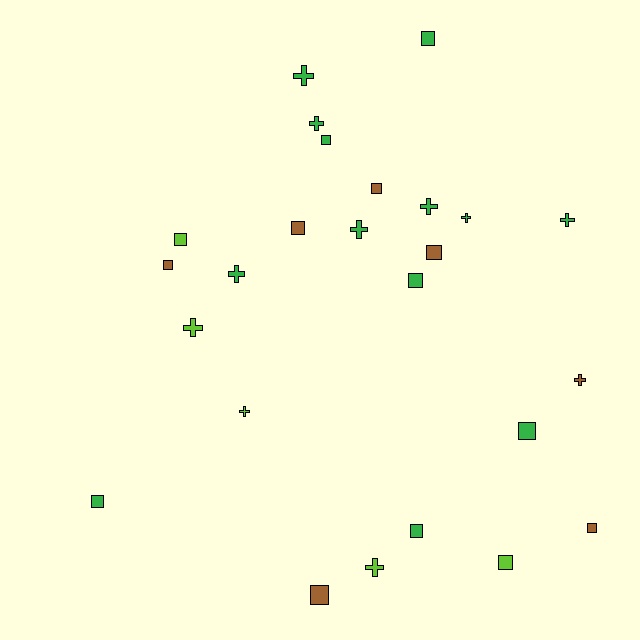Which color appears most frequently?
Green, with 13 objects.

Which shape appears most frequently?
Square, with 14 objects.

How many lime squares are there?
There are 2 lime squares.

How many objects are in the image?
There are 25 objects.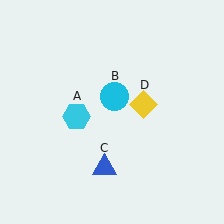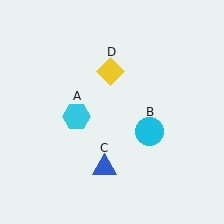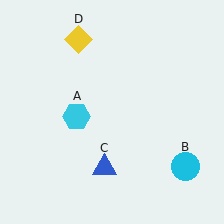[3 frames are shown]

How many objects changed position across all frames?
2 objects changed position: cyan circle (object B), yellow diamond (object D).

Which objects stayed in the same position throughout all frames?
Cyan hexagon (object A) and blue triangle (object C) remained stationary.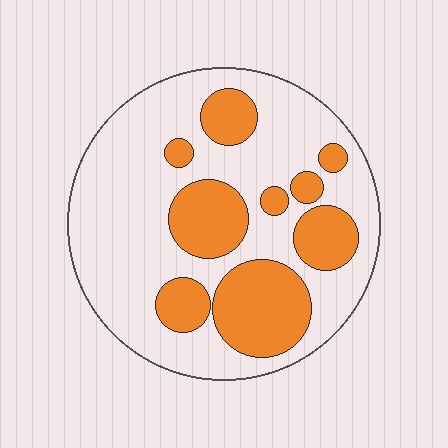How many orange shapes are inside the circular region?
9.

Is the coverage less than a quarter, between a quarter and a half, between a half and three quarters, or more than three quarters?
Between a quarter and a half.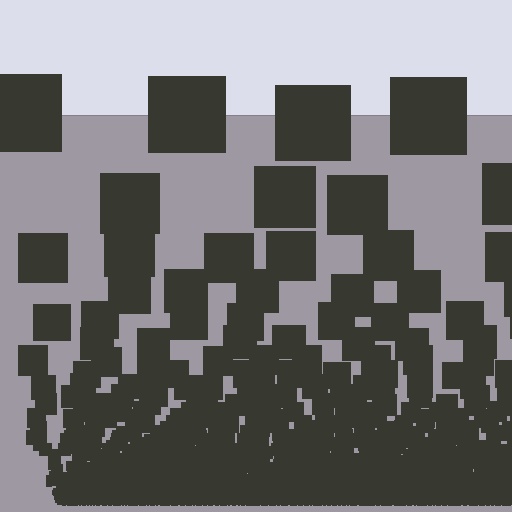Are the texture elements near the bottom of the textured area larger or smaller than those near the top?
Smaller. The gradient is inverted — elements near the bottom are smaller and denser.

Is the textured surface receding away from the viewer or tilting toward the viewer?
The surface appears to tilt toward the viewer. Texture elements get larger and sparser toward the top.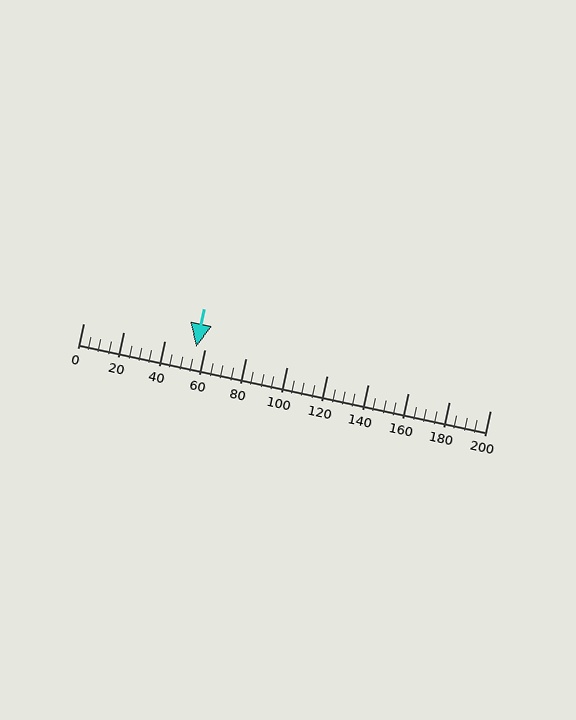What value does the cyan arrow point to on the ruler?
The cyan arrow points to approximately 56.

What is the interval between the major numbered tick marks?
The major tick marks are spaced 20 units apart.